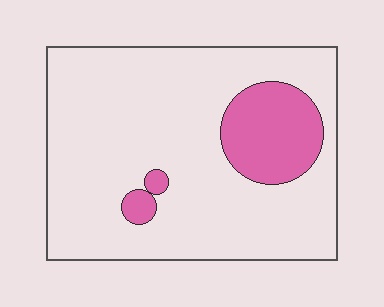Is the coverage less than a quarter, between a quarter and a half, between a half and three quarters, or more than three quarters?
Less than a quarter.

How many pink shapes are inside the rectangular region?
3.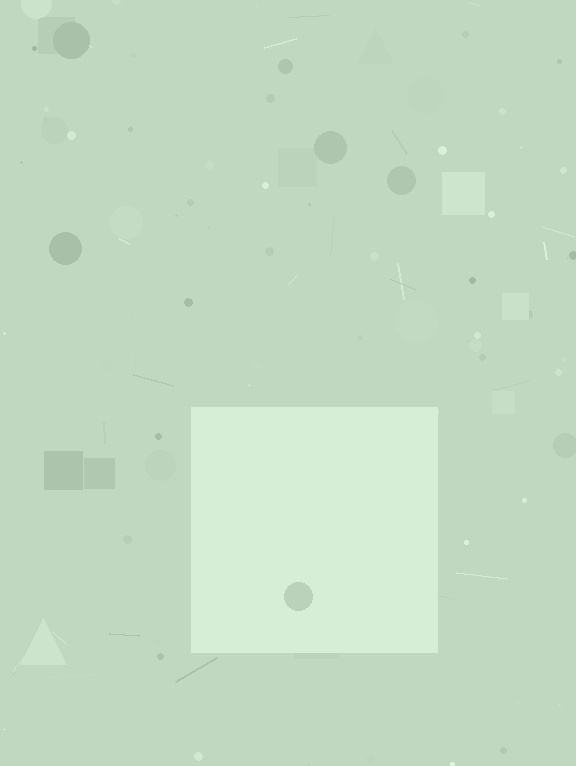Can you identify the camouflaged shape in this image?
The camouflaged shape is a square.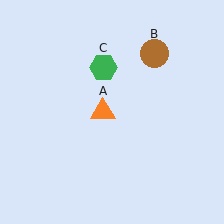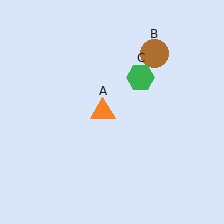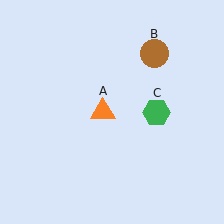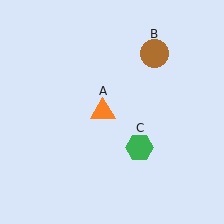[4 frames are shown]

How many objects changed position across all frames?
1 object changed position: green hexagon (object C).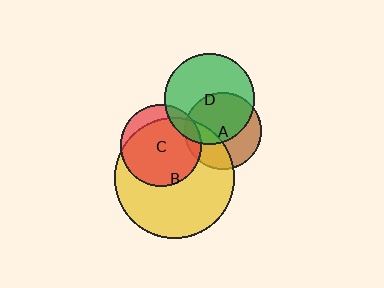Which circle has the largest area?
Circle B (yellow).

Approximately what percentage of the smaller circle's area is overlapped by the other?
Approximately 30%.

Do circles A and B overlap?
Yes.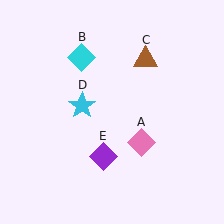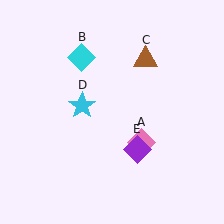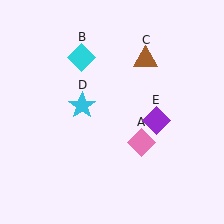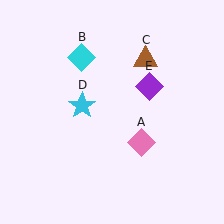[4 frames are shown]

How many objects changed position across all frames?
1 object changed position: purple diamond (object E).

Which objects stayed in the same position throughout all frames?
Pink diamond (object A) and cyan diamond (object B) and brown triangle (object C) and cyan star (object D) remained stationary.